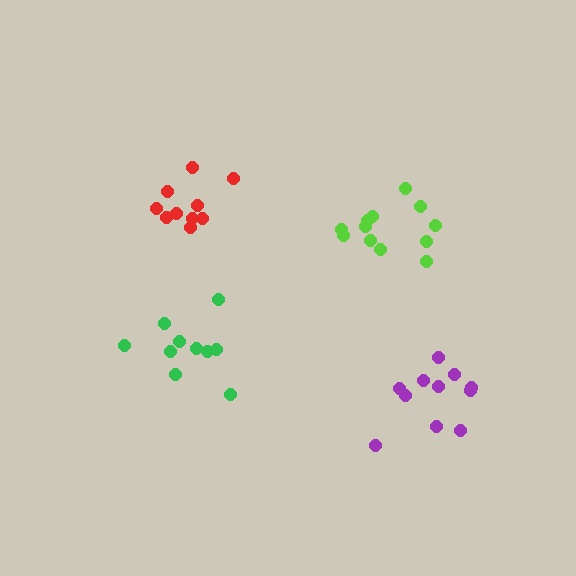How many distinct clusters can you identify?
There are 4 distinct clusters.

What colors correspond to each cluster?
The clusters are colored: red, lime, purple, green.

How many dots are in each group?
Group 1: 10 dots, Group 2: 12 dots, Group 3: 11 dots, Group 4: 10 dots (43 total).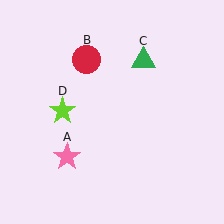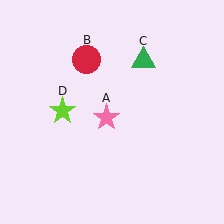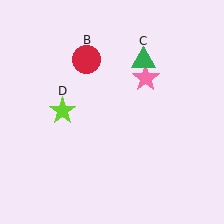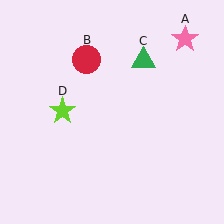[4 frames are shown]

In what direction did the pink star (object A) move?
The pink star (object A) moved up and to the right.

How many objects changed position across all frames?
1 object changed position: pink star (object A).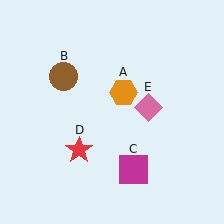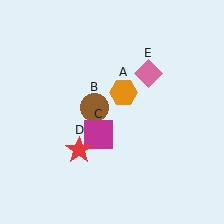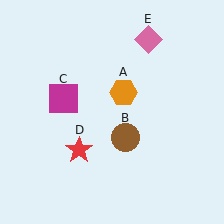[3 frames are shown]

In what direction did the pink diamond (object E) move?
The pink diamond (object E) moved up.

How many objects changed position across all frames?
3 objects changed position: brown circle (object B), magenta square (object C), pink diamond (object E).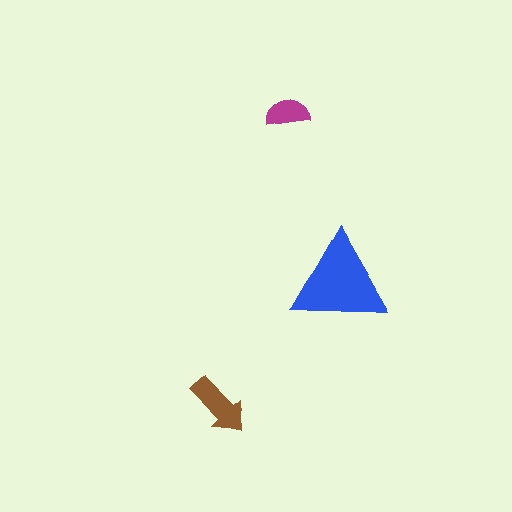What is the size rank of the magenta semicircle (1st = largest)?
3rd.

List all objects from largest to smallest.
The blue triangle, the brown arrow, the magenta semicircle.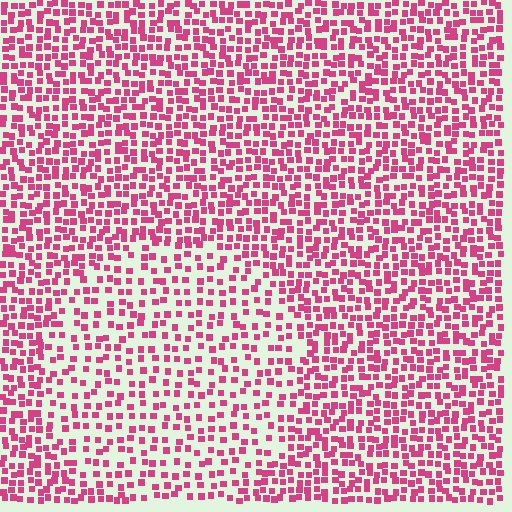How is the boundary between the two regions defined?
The boundary is defined by a change in element density (approximately 1.7x ratio). All elements are the same color, size, and shape.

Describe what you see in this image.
The image contains small magenta elements arranged at two different densities. A circle-shaped region is visible where the elements are less densely packed than the surrounding area.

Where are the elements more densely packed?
The elements are more densely packed outside the circle boundary.